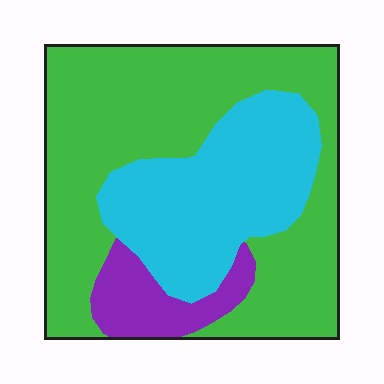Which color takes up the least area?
Purple, at roughly 10%.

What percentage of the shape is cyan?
Cyan takes up about one third (1/3) of the shape.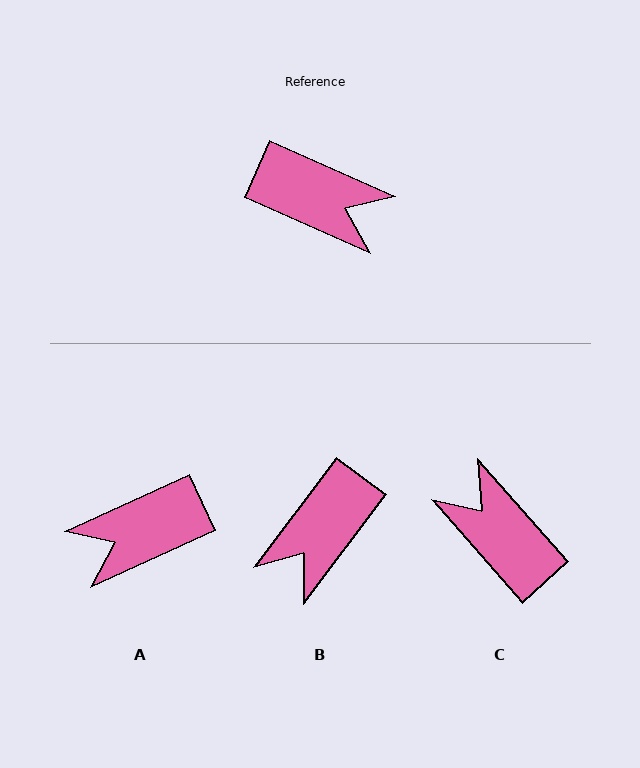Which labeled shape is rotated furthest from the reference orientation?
C, about 155 degrees away.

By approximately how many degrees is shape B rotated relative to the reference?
Approximately 103 degrees clockwise.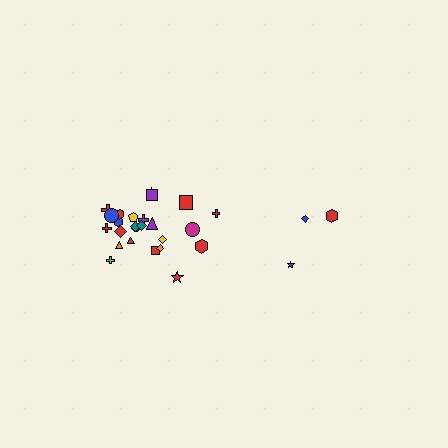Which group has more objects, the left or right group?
The left group.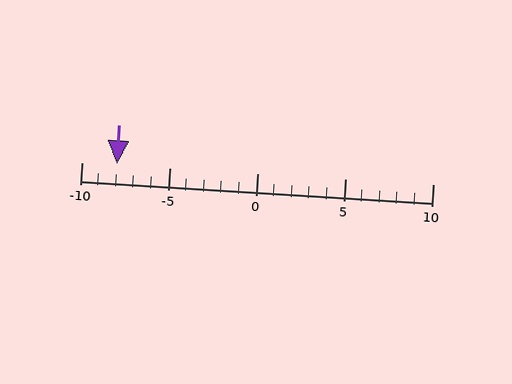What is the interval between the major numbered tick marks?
The major tick marks are spaced 5 units apart.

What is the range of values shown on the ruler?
The ruler shows values from -10 to 10.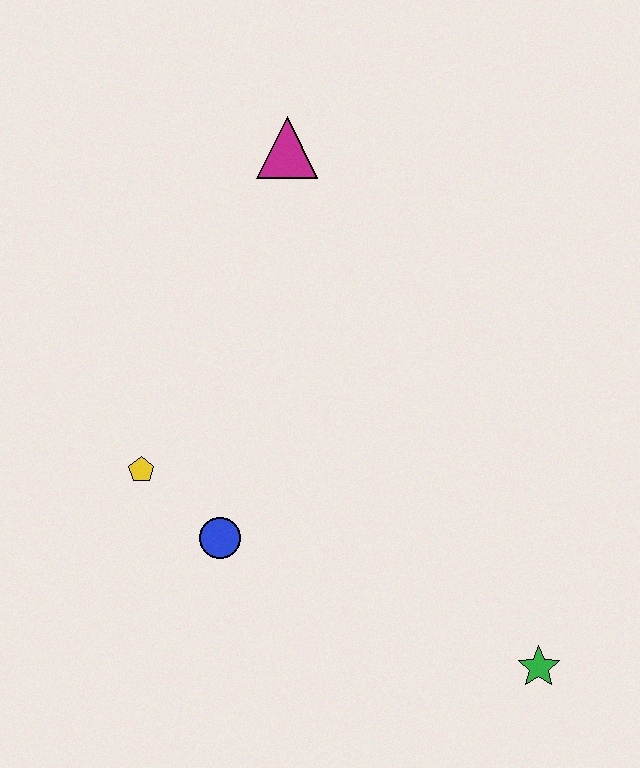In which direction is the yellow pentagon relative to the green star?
The yellow pentagon is to the left of the green star.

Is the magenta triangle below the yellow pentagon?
No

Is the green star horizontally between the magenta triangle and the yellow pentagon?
No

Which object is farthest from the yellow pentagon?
The green star is farthest from the yellow pentagon.